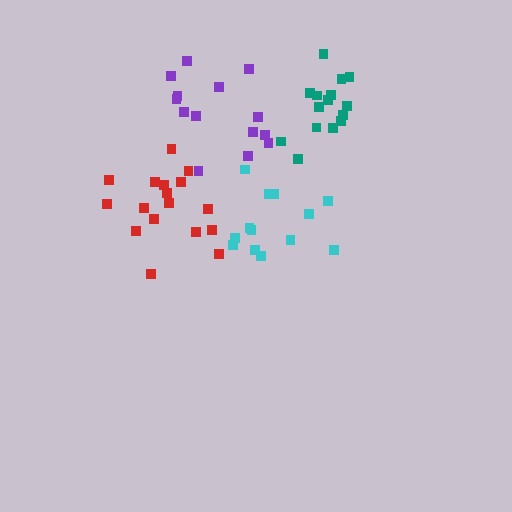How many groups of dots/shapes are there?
There are 4 groups.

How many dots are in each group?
Group 1: 13 dots, Group 2: 15 dots, Group 3: 17 dots, Group 4: 14 dots (59 total).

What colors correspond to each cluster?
The clusters are colored: cyan, teal, red, purple.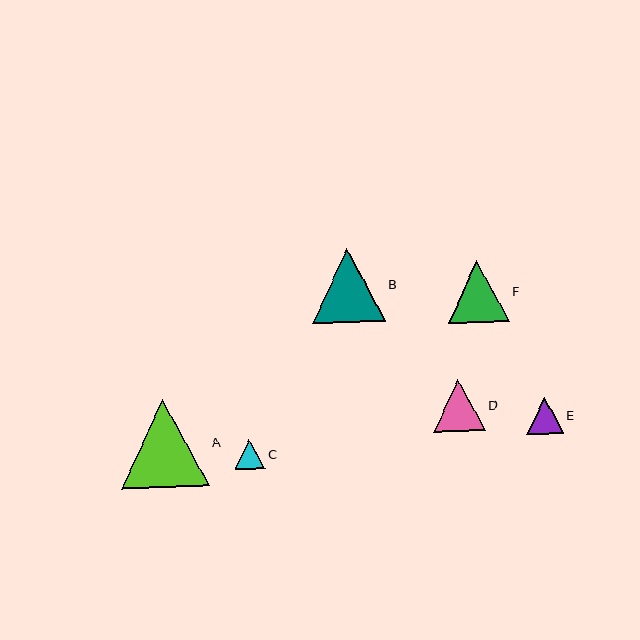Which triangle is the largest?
Triangle A is the largest with a size of approximately 88 pixels.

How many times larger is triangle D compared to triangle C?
Triangle D is approximately 1.7 times the size of triangle C.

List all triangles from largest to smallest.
From largest to smallest: A, B, F, D, E, C.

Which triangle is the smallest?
Triangle C is the smallest with a size of approximately 30 pixels.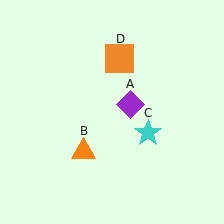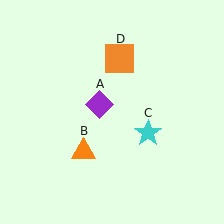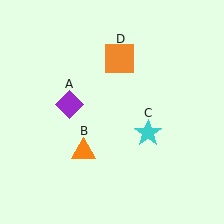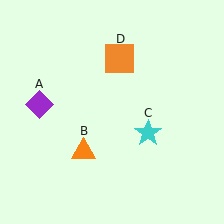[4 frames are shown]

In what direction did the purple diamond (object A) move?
The purple diamond (object A) moved left.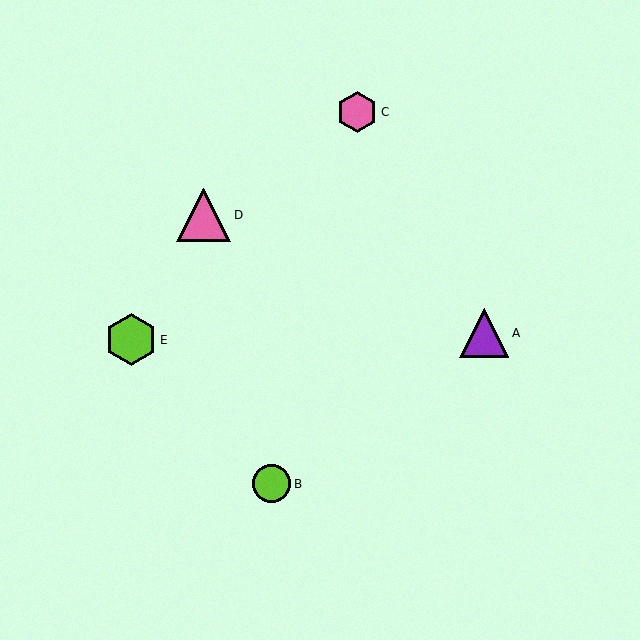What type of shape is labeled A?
Shape A is a purple triangle.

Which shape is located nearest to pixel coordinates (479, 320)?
The purple triangle (labeled A) at (484, 333) is nearest to that location.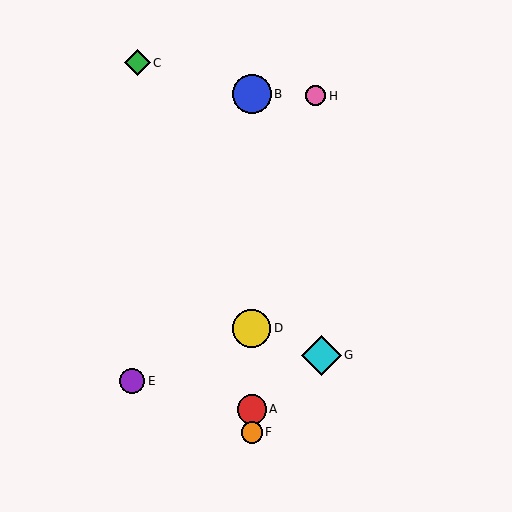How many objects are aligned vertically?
4 objects (A, B, D, F) are aligned vertically.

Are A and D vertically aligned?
Yes, both are at x≈252.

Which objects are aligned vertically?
Objects A, B, D, F are aligned vertically.